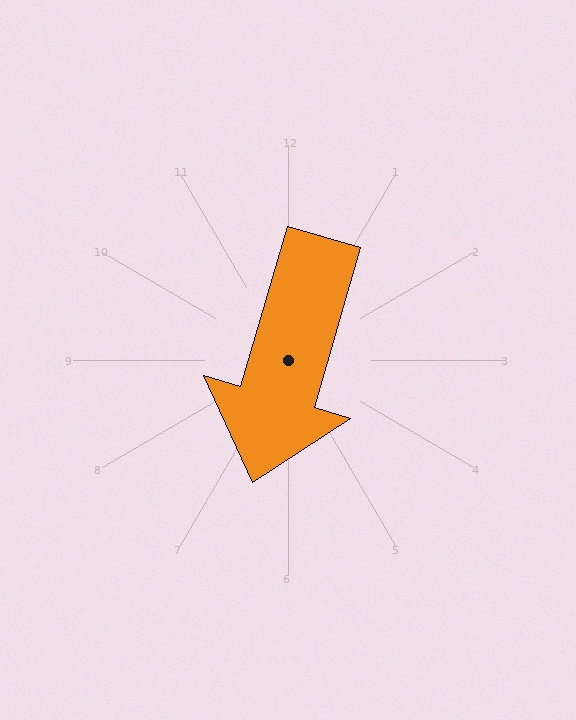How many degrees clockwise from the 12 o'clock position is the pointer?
Approximately 196 degrees.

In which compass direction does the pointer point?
South.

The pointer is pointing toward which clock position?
Roughly 7 o'clock.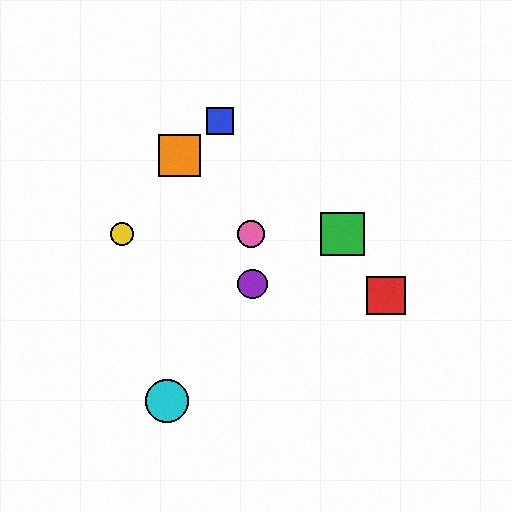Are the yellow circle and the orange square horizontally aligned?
No, the yellow circle is at y≈234 and the orange square is at y≈155.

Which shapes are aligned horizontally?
The green square, the yellow circle, the pink circle are aligned horizontally.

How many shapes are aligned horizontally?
3 shapes (the green square, the yellow circle, the pink circle) are aligned horizontally.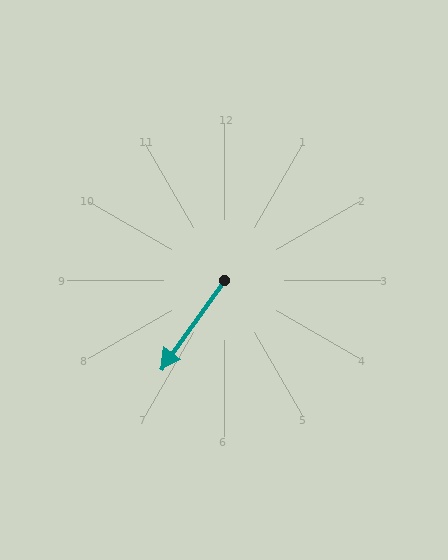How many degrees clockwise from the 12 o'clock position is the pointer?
Approximately 215 degrees.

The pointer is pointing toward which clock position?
Roughly 7 o'clock.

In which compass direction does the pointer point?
Southwest.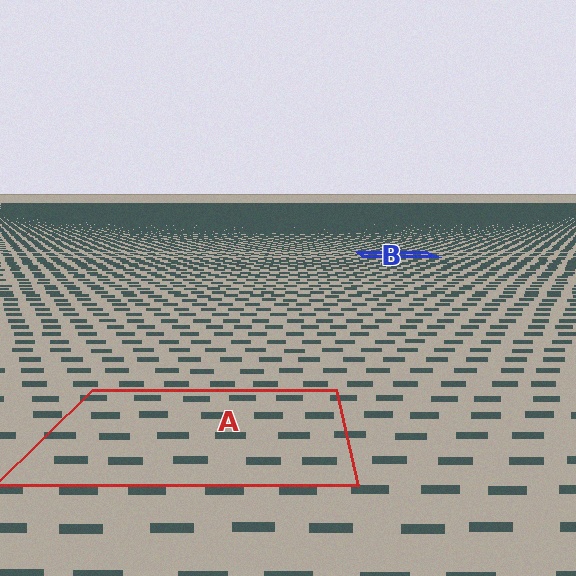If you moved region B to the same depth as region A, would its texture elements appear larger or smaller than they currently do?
They would appear larger. At a closer depth, the same texture elements are projected at a bigger on-screen size.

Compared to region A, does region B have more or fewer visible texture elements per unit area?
Region B has more texture elements per unit area — they are packed more densely because it is farther away.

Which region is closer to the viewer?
Region A is closer. The texture elements there are larger and more spread out.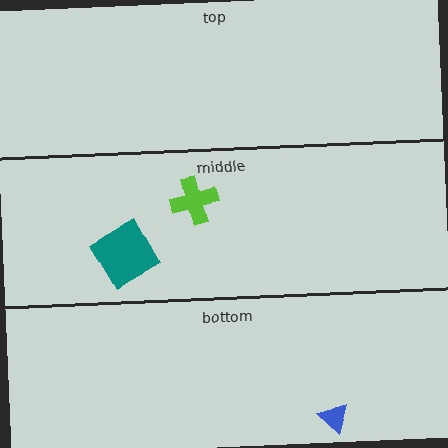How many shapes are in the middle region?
2.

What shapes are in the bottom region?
The blue triangle.